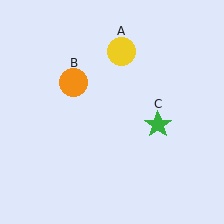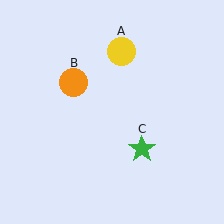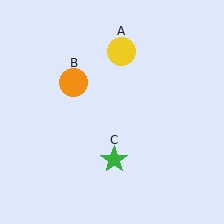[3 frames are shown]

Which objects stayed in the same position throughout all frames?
Yellow circle (object A) and orange circle (object B) remained stationary.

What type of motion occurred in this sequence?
The green star (object C) rotated clockwise around the center of the scene.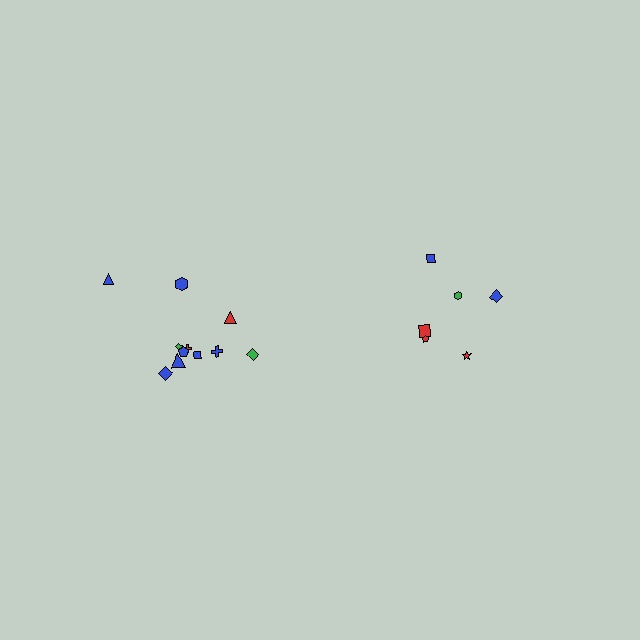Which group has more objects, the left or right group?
The left group.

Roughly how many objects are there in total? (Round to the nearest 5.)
Roughly 20 objects in total.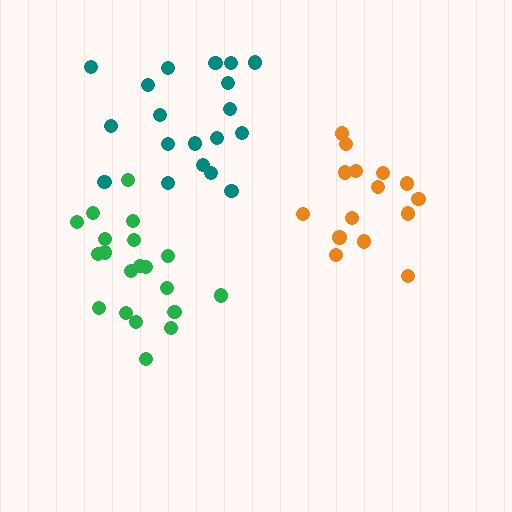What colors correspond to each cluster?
The clusters are colored: green, teal, orange.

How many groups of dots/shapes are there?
There are 3 groups.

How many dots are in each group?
Group 1: 20 dots, Group 2: 19 dots, Group 3: 15 dots (54 total).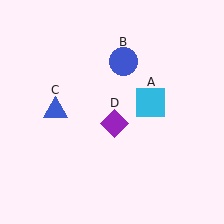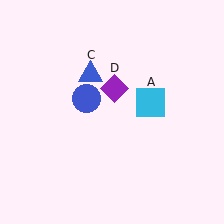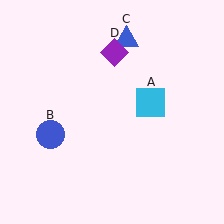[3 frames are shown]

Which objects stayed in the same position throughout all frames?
Cyan square (object A) remained stationary.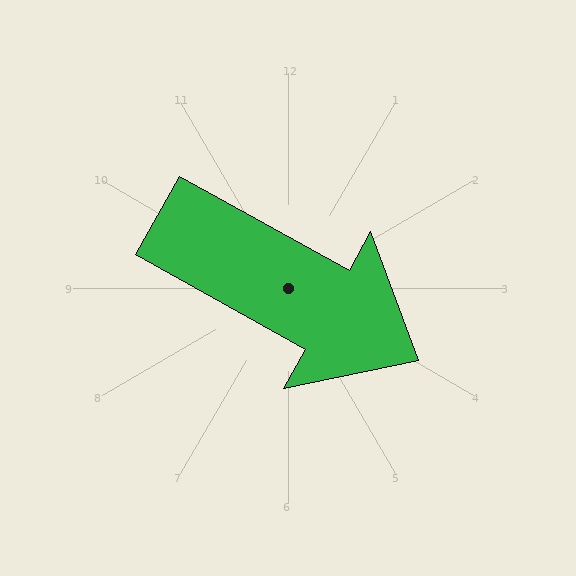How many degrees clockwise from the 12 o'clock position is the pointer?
Approximately 119 degrees.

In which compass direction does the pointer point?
Southeast.